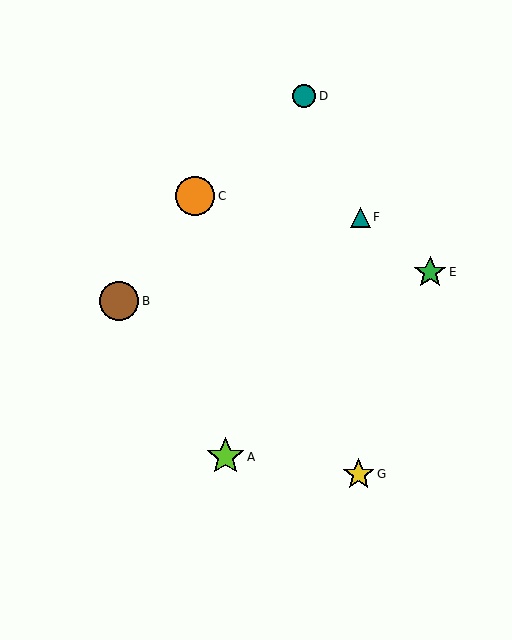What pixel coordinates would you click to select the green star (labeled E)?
Click at (430, 272) to select the green star E.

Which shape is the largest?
The brown circle (labeled B) is the largest.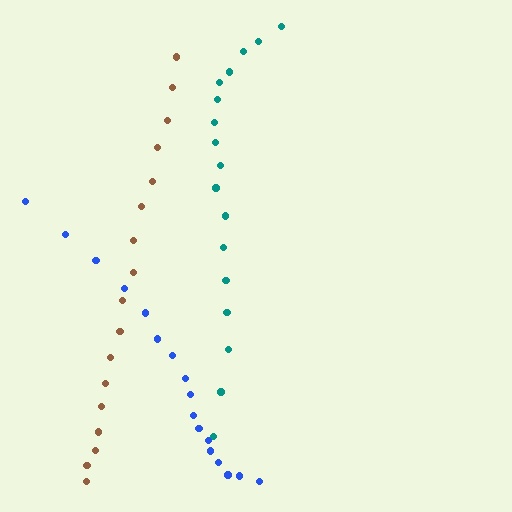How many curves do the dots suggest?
There are 3 distinct paths.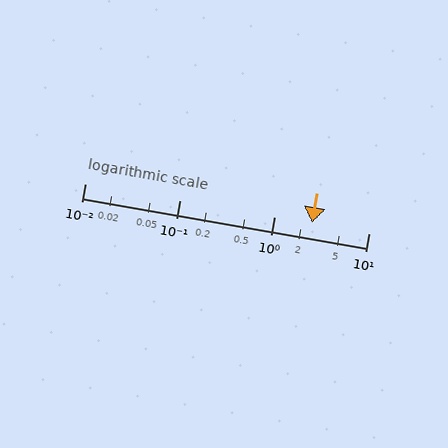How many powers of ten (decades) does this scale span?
The scale spans 3 decades, from 0.01 to 10.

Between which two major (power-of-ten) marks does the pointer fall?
The pointer is between 1 and 10.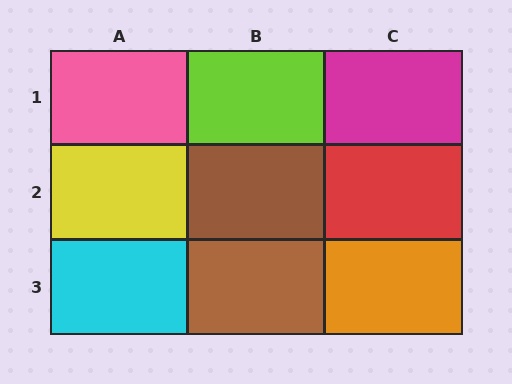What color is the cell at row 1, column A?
Pink.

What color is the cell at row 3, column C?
Orange.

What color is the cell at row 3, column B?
Brown.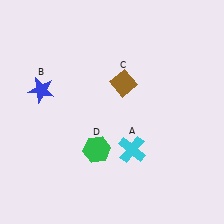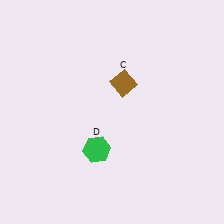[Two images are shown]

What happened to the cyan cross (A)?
The cyan cross (A) was removed in Image 2. It was in the bottom-right area of Image 1.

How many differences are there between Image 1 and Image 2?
There are 2 differences between the two images.